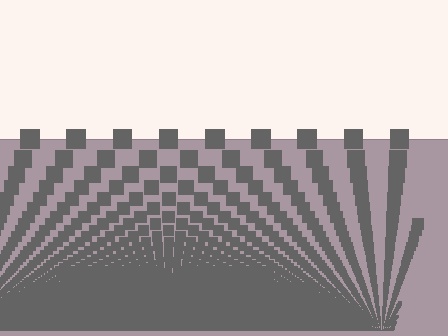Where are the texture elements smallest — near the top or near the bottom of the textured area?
Near the bottom.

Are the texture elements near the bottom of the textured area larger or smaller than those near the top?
Smaller. The gradient is inverted — elements near the bottom are smaller and denser.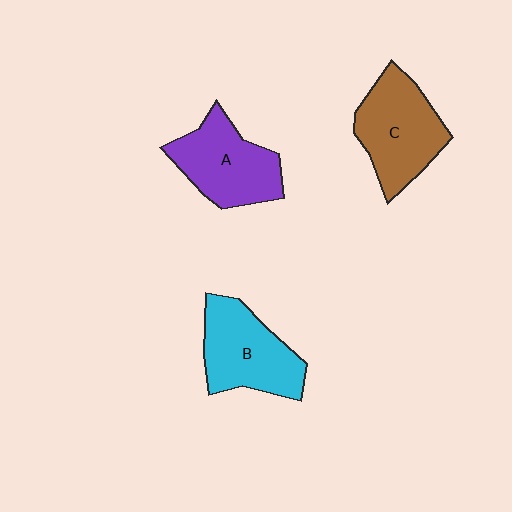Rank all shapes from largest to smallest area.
From largest to smallest: C (brown), B (cyan), A (purple).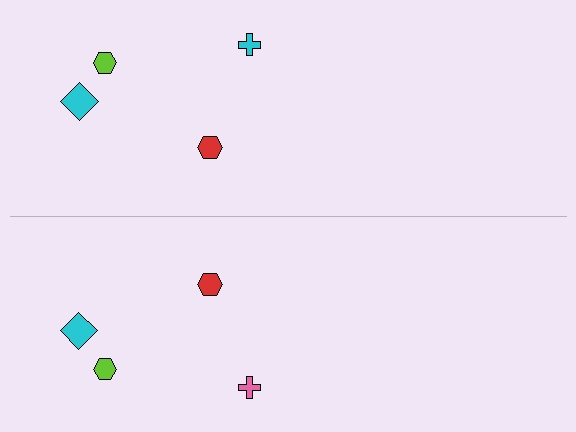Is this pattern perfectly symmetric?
No, the pattern is not perfectly symmetric. The pink cross on the bottom side breaks the symmetry — its mirror counterpart is cyan.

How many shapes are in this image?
There are 8 shapes in this image.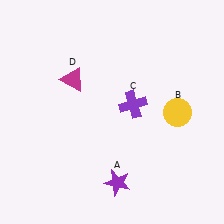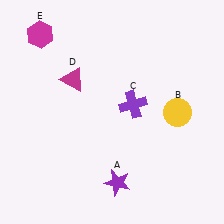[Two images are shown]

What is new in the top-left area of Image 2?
A magenta hexagon (E) was added in the top-left area of Image 2.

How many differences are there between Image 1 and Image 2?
There is 1 difference between the two images.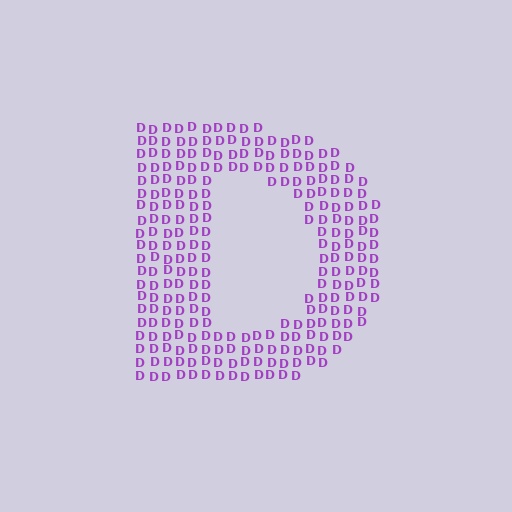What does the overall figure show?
The overall figure shows the letter D.